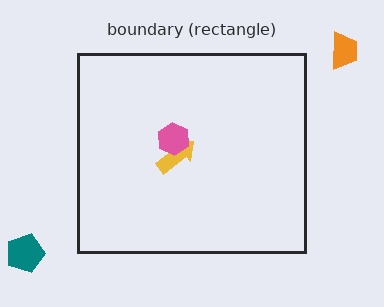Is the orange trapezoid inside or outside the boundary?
Outside.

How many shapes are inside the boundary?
2 inside, 2 outside.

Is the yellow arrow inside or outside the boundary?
Inside.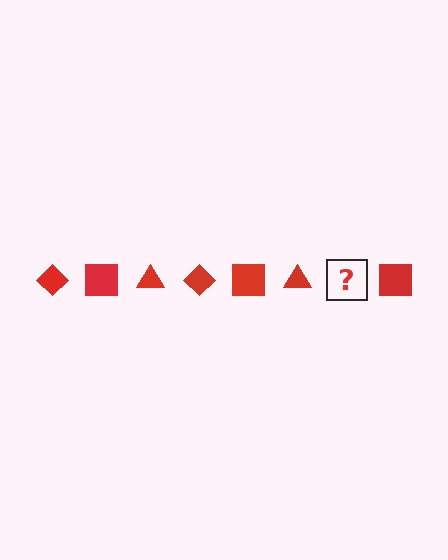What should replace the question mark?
The question mark should be replaced with a red diamond.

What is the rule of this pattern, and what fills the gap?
The rule is that the pattern cycles through diamond, square, triangle shapes in red. The gap should be filled with a red diamond.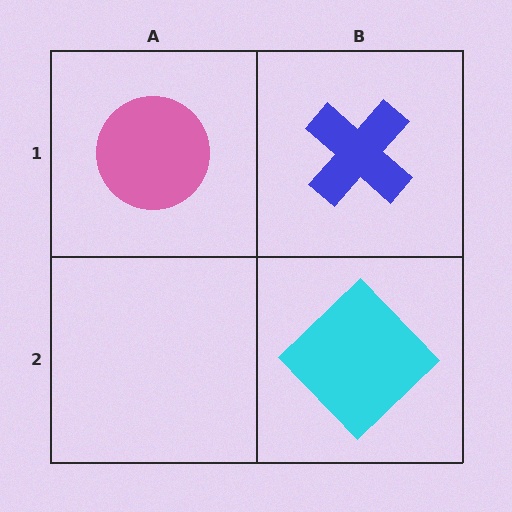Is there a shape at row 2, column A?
No, that cell is empty.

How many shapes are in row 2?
1 shape.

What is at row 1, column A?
A pink circle.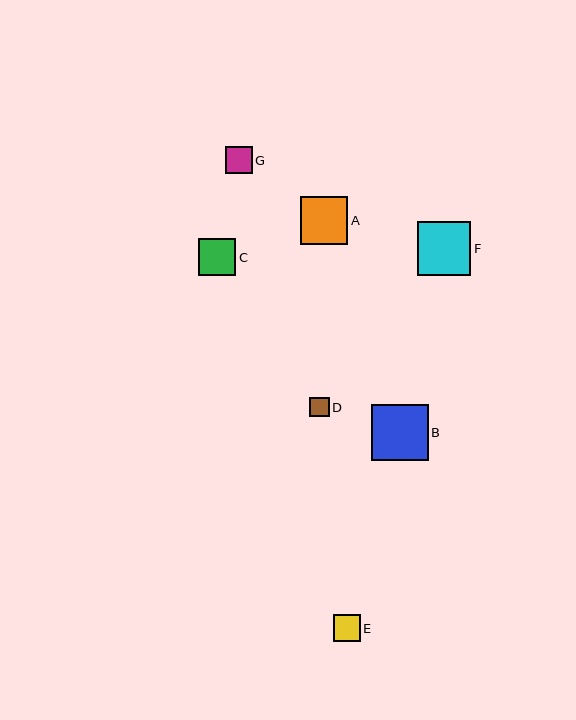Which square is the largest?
Square B is the largest with a size of approximately 56 pixels.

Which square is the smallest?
Square D is the smallest with a size of approximately 20 pixels.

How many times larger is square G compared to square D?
Square G is approximately 1.4 times the size of square D.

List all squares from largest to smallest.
From largest to smallest: B, F, A, C, G, E, D.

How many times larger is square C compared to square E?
Square C is approximately 1.4 times the size of square E.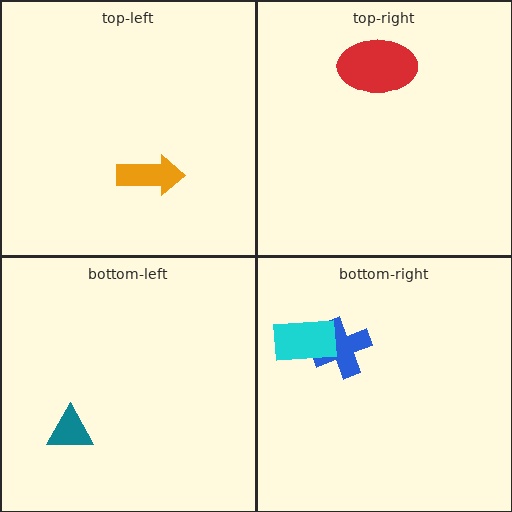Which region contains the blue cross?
The bottom-right region.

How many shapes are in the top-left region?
1.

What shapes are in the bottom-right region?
The blue cross, the cyan rectangle.